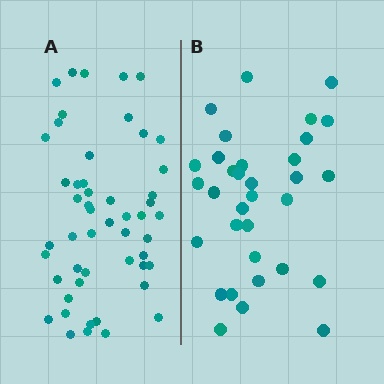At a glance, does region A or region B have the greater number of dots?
Region A (the left region) has more dots.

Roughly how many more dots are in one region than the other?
Region A has approximately 20 more dots than region B.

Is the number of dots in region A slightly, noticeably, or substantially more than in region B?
Region A has substantially more. The ratio is roughly 1.5 to 1.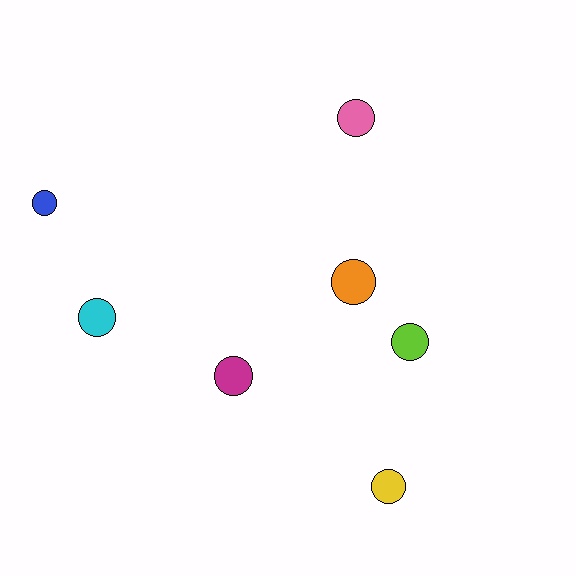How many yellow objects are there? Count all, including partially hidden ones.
There is 1 yellow object.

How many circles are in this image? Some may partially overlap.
There are 7 circles.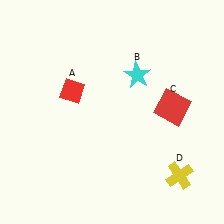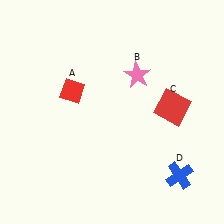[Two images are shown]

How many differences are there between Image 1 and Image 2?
There are 2 differences between the two images.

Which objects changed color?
B changed from cyan to pink. D changed from yellow to blue.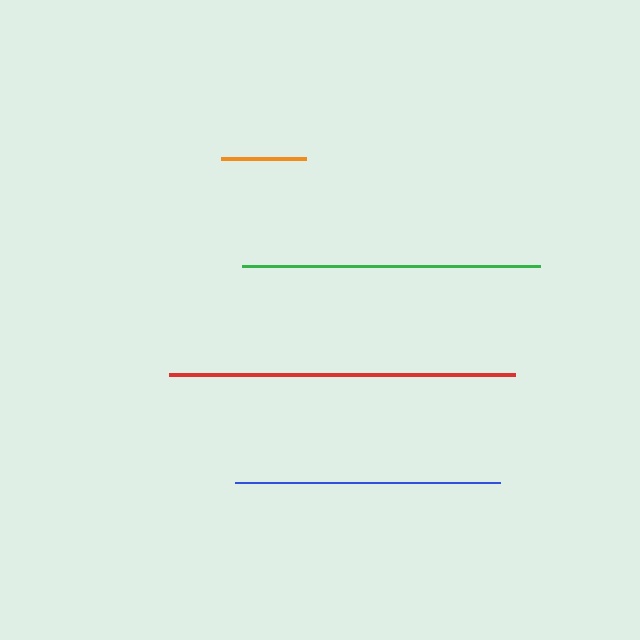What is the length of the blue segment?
The blue segment is approximately 265 pixels long.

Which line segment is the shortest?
The orange line is the shortest at approximately 85 pixels.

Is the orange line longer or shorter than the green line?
The green line is longer than the orange line.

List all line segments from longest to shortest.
From longest to shortest: red, green, blue, orange.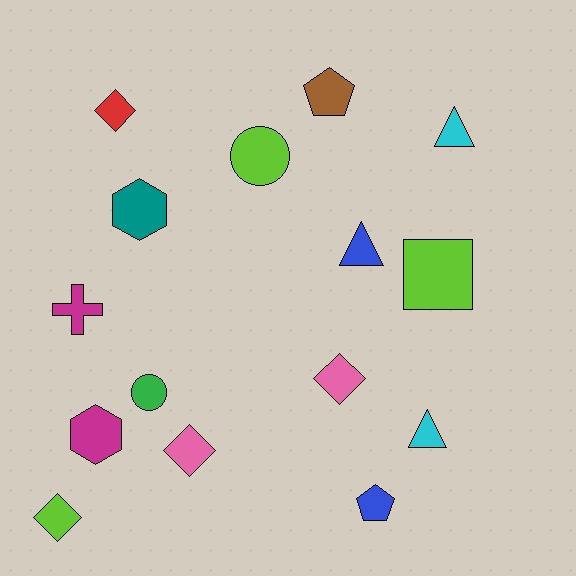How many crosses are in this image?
There is 1 cross.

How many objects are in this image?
There are 15 objects.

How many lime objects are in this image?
There are 3 lime objects.